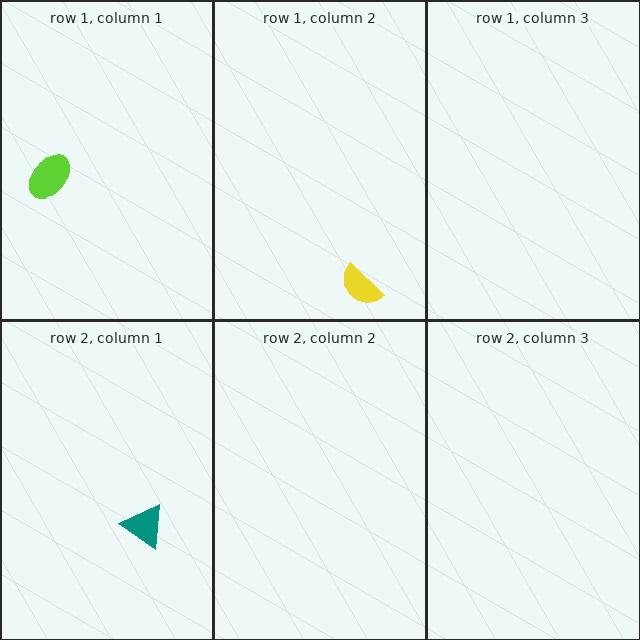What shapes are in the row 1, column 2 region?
The yellow semicircle.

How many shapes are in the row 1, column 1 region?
1.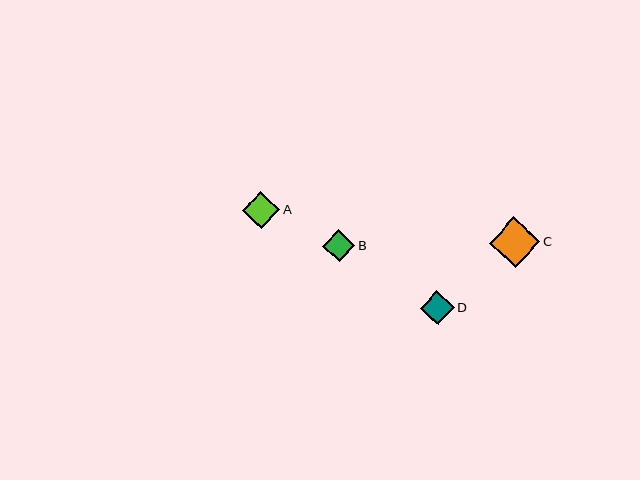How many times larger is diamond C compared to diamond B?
Diamond C is approximately 1.6 times the size of diamond B.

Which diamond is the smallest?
Diamond B is the smallest with a size of approximately 32 pixels.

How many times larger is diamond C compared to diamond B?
Diamond C is approximately 1.6 times the size of diamond B.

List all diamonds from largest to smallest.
From largest to smallest: C, A, D, B.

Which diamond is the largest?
Diamond C is the largest with a size of approximately 51 pixels.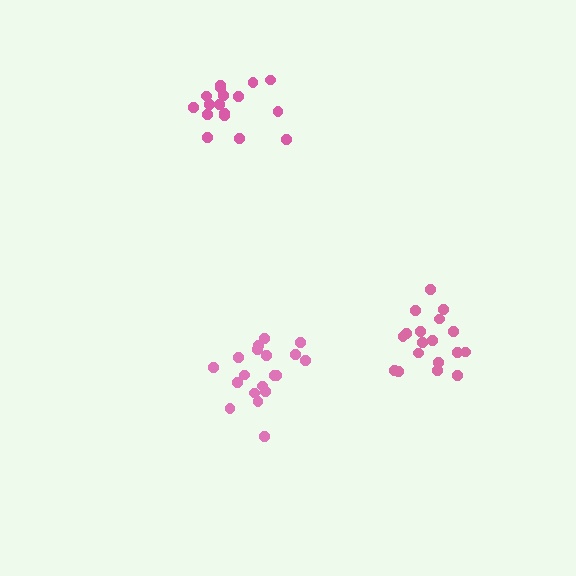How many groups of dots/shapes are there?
There are 3 groups.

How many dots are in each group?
Group 1: 17 dots, Group 2: 19 dots, Group 3: 18 dots (54 total).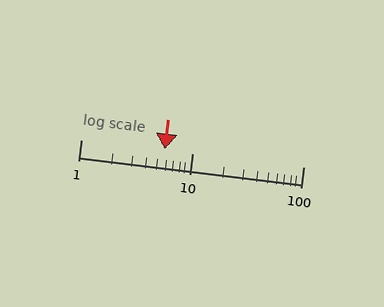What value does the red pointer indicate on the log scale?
The pointer indicates approximately 5.7.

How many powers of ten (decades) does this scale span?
The scale spans 2 decades, from 1 to 100.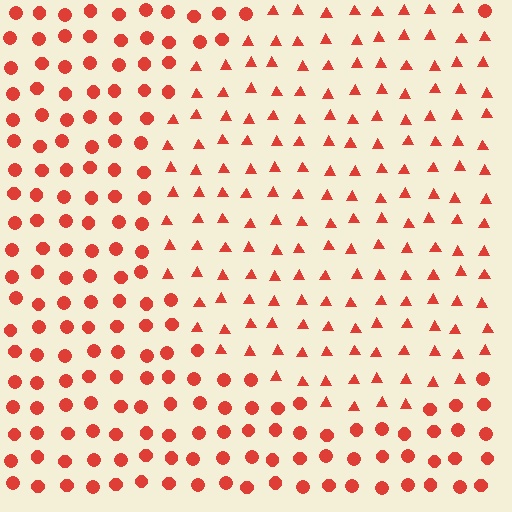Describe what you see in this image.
The image is filled with small red elements arranged in a uniform grid. A circle-shaped region contains triangles, while the surrounding area contains circles. The boundary is defined purely by the change in element shape.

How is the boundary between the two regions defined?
The boundary is defined by a change in element shape: triangles inside vs. circles outside. All elements share the same color and spacing.